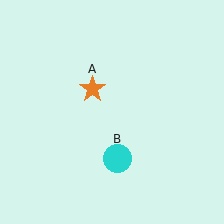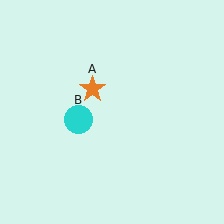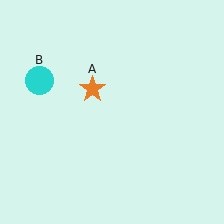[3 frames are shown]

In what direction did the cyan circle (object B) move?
The cyan circle (object B) moved up and to the left.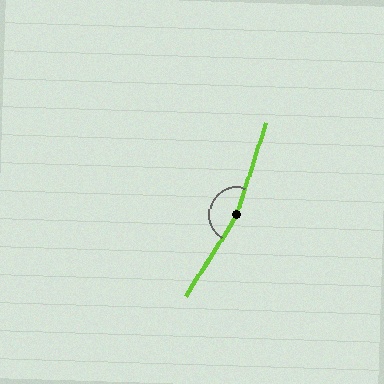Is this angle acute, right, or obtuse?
It is obtuse.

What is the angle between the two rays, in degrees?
Approximately 165 degrees.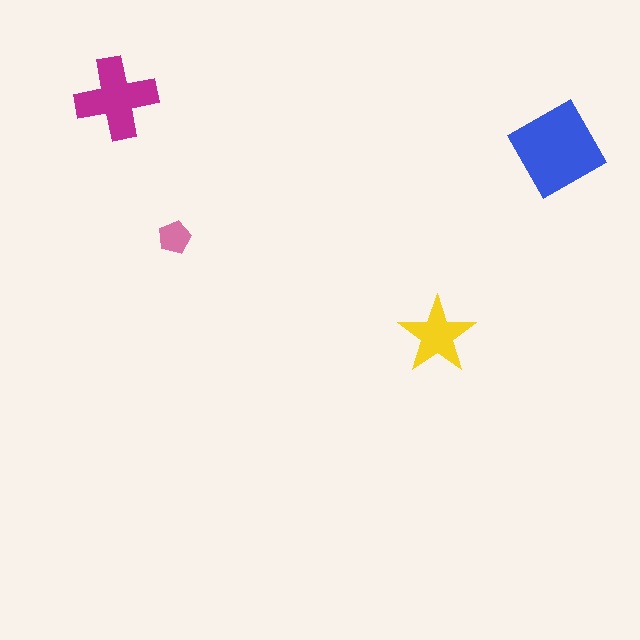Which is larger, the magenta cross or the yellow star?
The magenta cross.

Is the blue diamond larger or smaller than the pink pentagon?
Larger.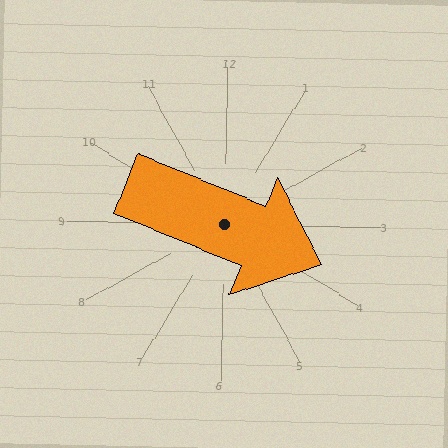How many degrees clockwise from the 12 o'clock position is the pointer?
Approximately 111 degrees.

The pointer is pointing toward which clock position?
Roughly 4 o'clock.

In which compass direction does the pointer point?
East.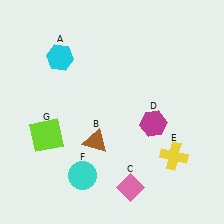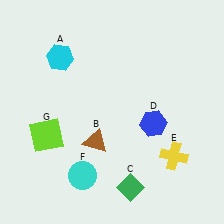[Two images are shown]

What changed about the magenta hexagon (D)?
In Image 1, D is magenta. In Image 2, it changed to blue.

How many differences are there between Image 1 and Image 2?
There are 2 differences between the two images.